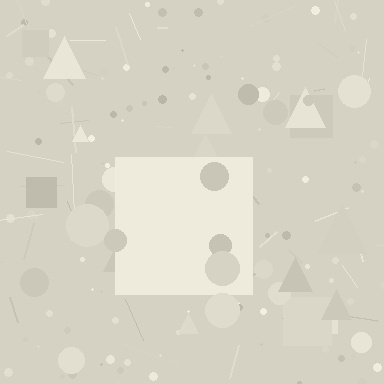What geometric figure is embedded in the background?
A square is embedded in the background.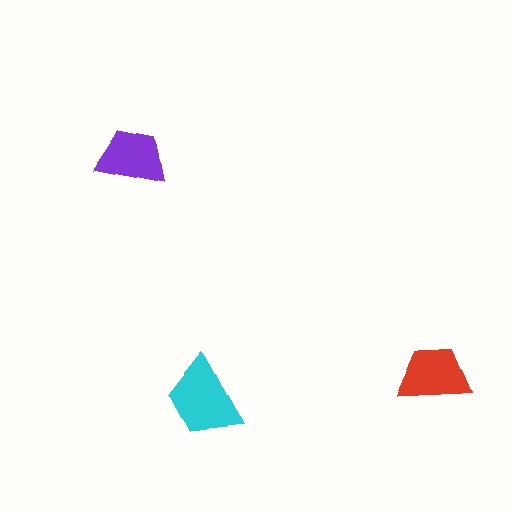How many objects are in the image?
There are 3 objects in the image.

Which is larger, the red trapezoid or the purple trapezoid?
The red one.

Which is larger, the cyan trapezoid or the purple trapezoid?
The cyan one.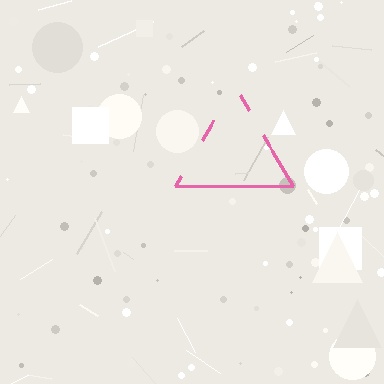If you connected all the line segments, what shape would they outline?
They would outline a triangle.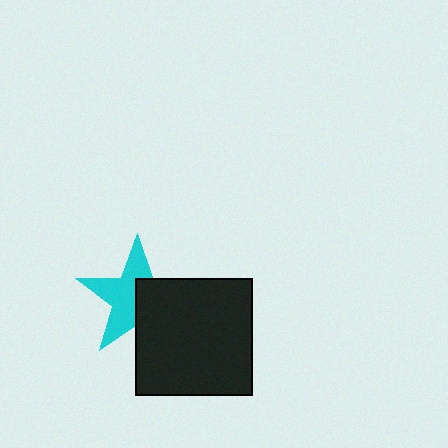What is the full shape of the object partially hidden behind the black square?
The partially hidden object is a cyan star.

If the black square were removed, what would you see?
You would see the complete cyan star.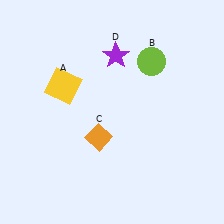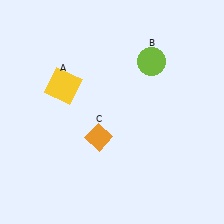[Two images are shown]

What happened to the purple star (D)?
The purple star (D) was removed in Image 2. It was in the top-right area of Image 1.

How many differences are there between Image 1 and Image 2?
There is 1 difference between the two images.